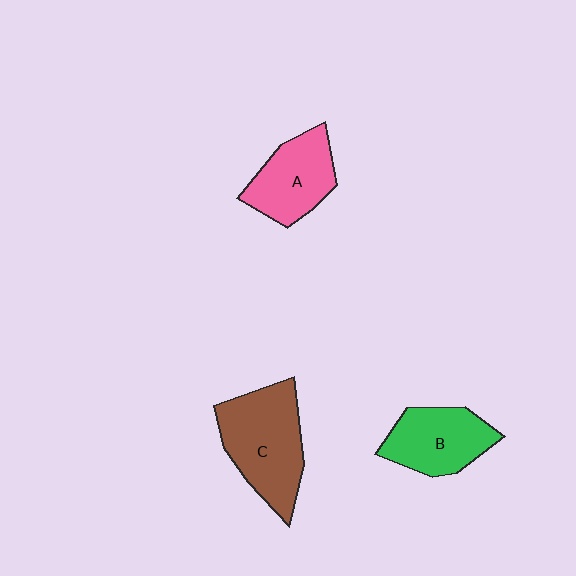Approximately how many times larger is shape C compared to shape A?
Approximately 1.4 times.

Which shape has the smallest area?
Shape A (pink).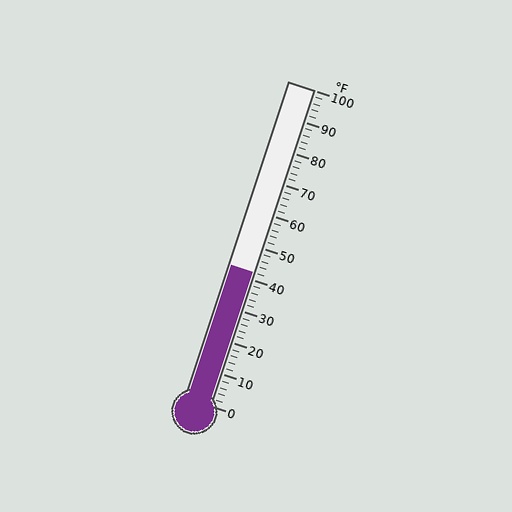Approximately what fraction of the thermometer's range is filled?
The thermometer is filled to approximately 40% of its range.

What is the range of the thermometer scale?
The thermometer scale ranges from 0°F to 100°F.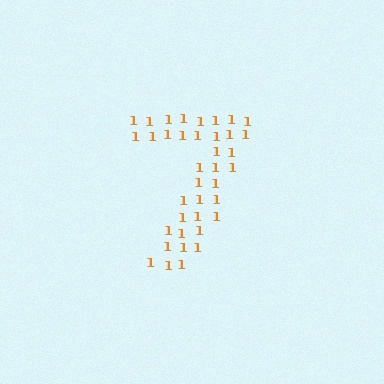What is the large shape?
The large shape is the digit 7.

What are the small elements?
The small elements are digit 1's.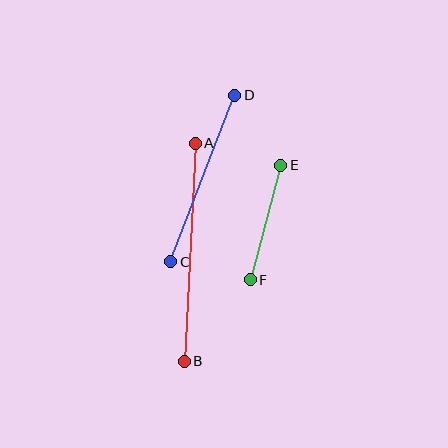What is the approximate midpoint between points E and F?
The midpoint is at approximately (265, 223) pixels.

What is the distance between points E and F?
The distance is approximately 119 pixels.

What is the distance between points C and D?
The distance is approximately 179 pixels.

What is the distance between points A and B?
The distance is approximately 218 pixels.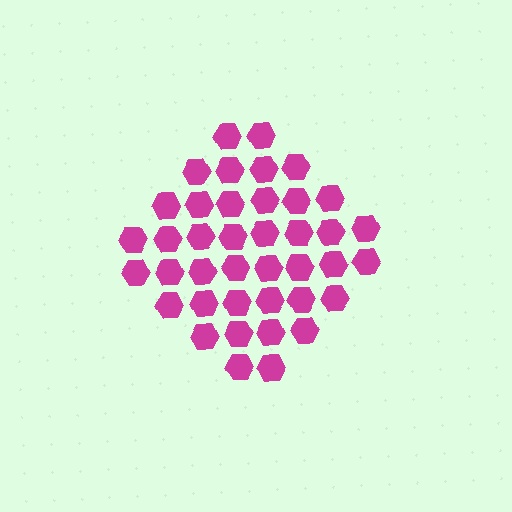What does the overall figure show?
The overall figure shows a diamond.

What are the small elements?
The small elements are hexagons.